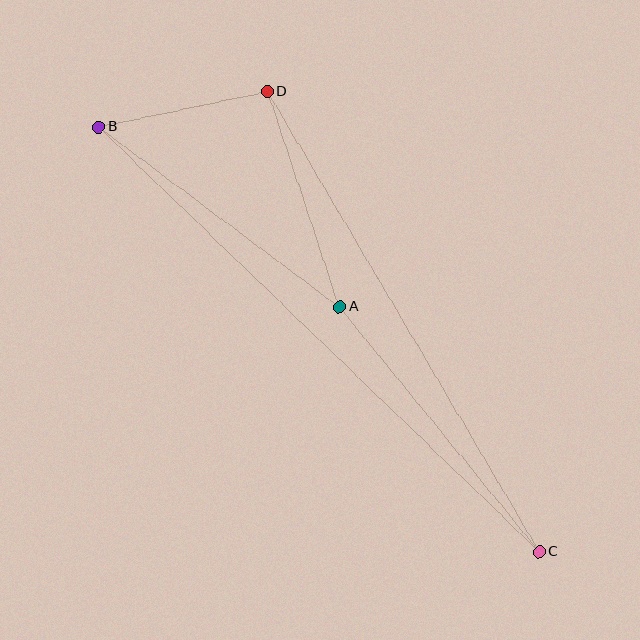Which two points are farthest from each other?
Points B and C are farthest from each other.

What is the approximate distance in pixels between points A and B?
The distance between A and B is approximately 300 pixels.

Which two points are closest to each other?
Points B and D are closest to each other.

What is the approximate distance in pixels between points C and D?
The distance between C and D is approximately 534 pixels.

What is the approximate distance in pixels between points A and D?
The distance between A and D is approximately 227 pixels.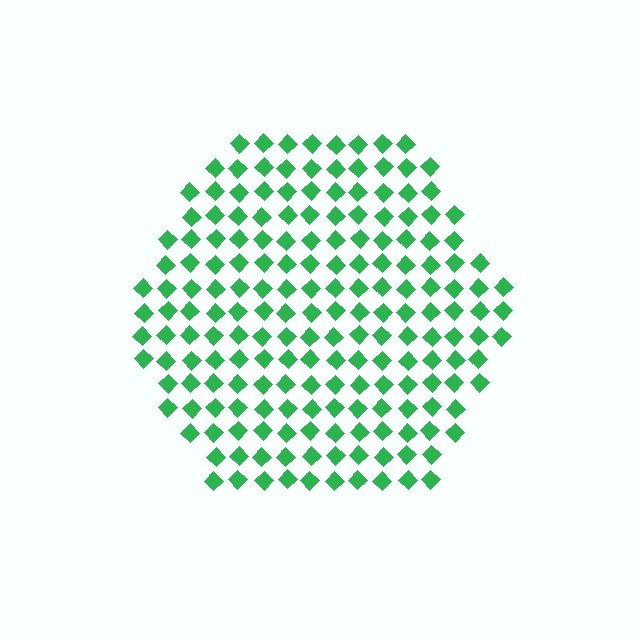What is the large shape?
The large shape is a hexagon.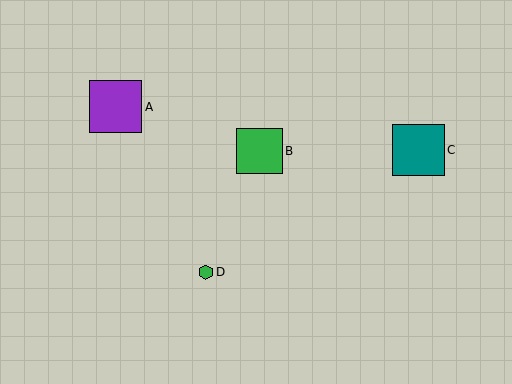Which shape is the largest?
The purple square (labeled A) is the largest.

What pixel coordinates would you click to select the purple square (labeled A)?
Click at (116, 107) to select the purple square A.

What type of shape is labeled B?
Shape B is a green square.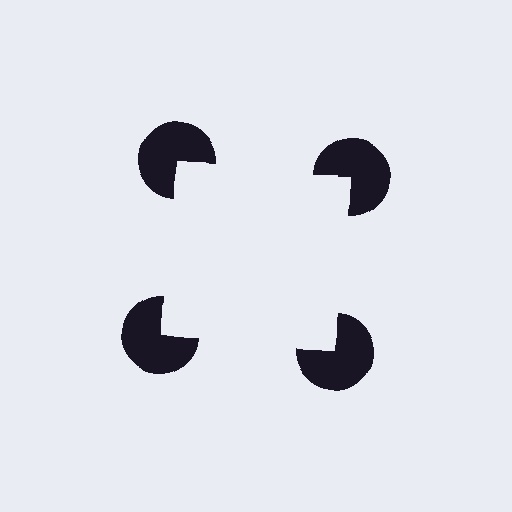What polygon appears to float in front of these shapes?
An illusory square — its edges are inferred from the aligned wedge cuts in the pac-man discs, not physically drawn.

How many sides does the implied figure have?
4 sides.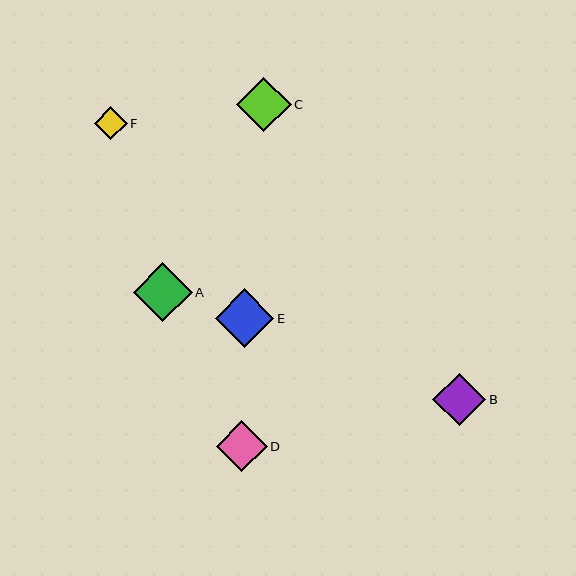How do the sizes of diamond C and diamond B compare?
Diamond C and diamond B are approximately the same size.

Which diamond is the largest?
Diamond A is the largest with a size of approximately 59 pixels.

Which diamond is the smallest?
Diamond F is the smallest with a size of approximately 33 pixels.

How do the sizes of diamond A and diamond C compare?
Diamond A and diamond C are approximately the same size.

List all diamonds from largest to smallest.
From largest to smallest: A, E, C, B, D, F.